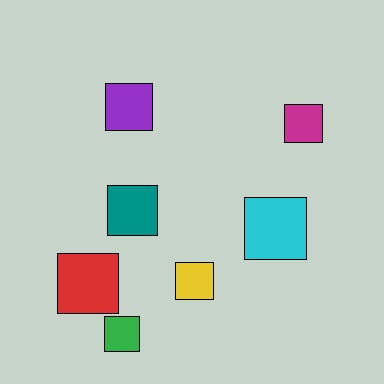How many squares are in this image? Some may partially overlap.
There are 7 squares.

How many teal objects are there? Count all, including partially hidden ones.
There is 1 teal object.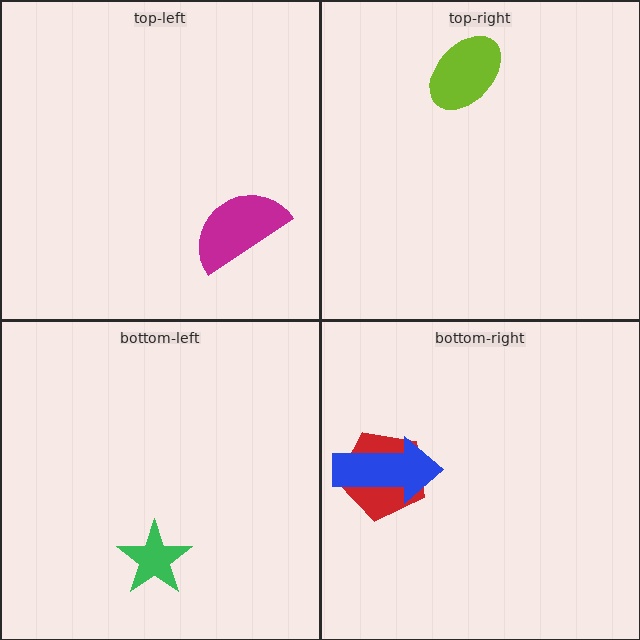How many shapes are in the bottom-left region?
1.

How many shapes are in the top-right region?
1.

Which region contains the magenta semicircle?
The top-left region.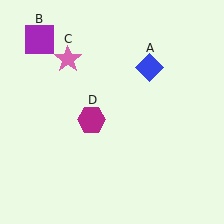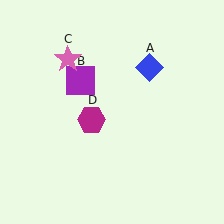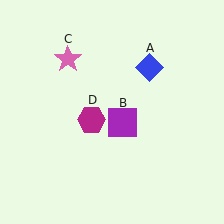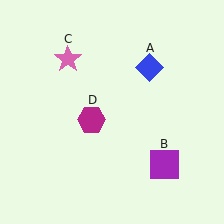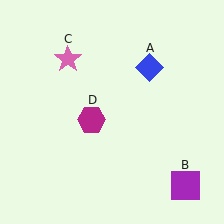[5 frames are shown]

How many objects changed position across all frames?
1 object changed position: purple square (object B).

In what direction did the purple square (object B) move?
The purple square (object B) moved down and to the right.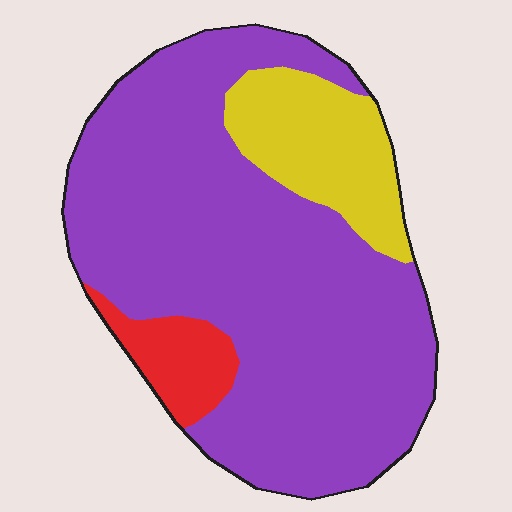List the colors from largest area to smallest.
From largest to smallest: purple, yellow, red.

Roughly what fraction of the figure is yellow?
Yellow takes up about one sixth (1/6) of the figure.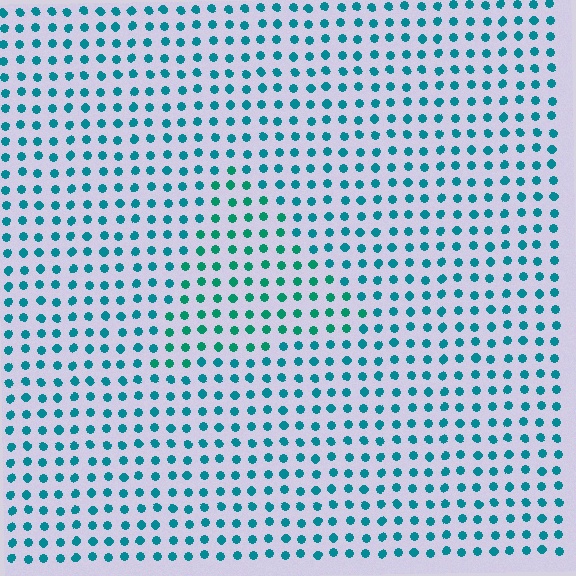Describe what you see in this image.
The image is filled with small teal elements in a uniform arrangement. A triangle-shaped region is visible where the elements are tinted to a slightly different hue, forming a subtle color boundary.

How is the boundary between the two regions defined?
The boundary is defined purely by a slight shift in hue (about 24 degrees). Spacing, size, and orientation are identical on both sides.